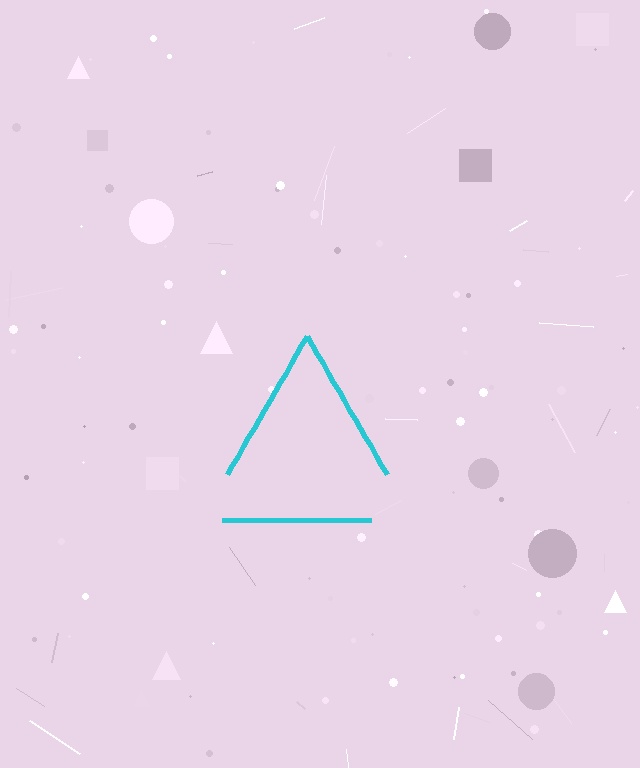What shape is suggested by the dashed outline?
The dashed outline suggests a triangle.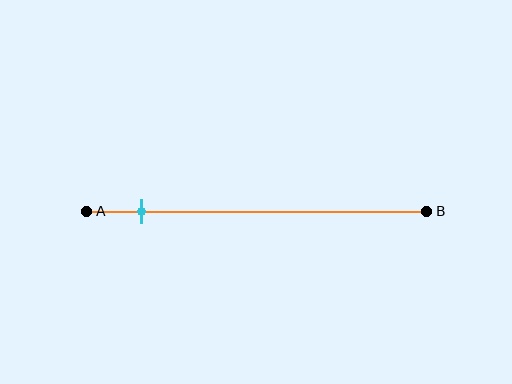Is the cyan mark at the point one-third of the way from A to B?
No, the mark is at about 15% from A, not at the 33% one-third point.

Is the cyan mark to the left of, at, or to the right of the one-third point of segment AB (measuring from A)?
The cyan mark is to the left of the one-third point of segment AB.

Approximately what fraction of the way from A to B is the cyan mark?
The cyan mark is approximately 15% of the way from A to B.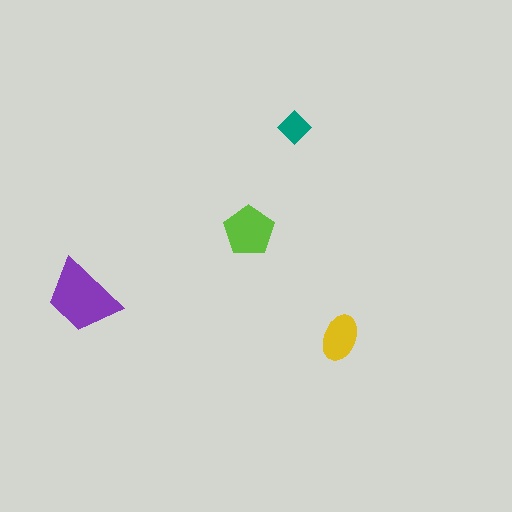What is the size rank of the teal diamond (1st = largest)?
4th.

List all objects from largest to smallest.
The purple trapezoid, the lime pentagon, the yellow ellipse, the teal diamond.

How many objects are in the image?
There are 4 objects in the image.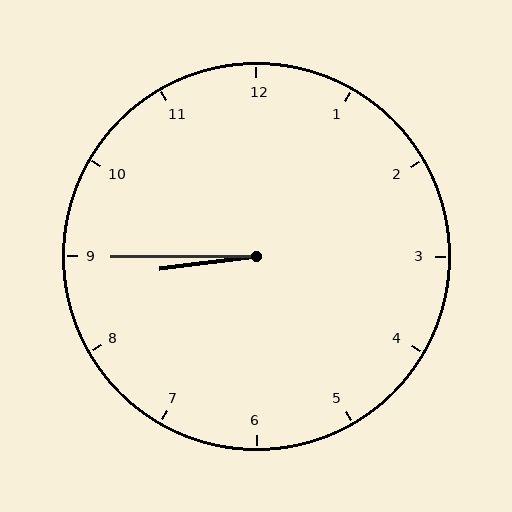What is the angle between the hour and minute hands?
Approximately 8 degrees.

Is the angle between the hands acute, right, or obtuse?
It is acute.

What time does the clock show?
8:45.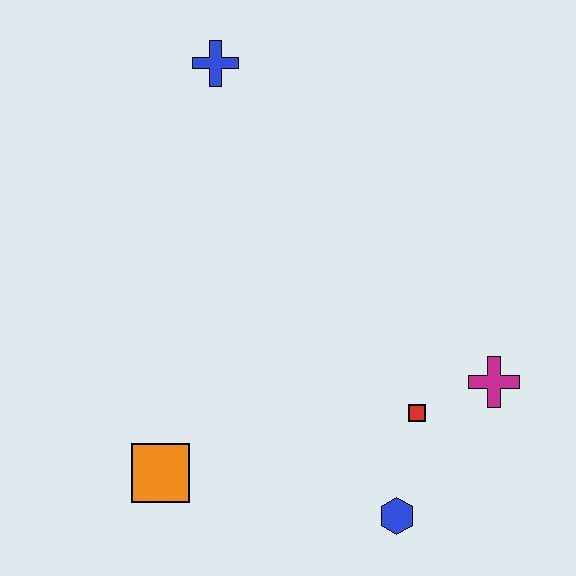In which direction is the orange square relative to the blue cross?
The orange square is below the blue cross.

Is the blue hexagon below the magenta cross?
Yes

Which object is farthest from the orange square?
The blue cross is farthest from the orange square.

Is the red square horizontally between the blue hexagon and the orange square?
No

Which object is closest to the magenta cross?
The red square is closest to the magenta cross.